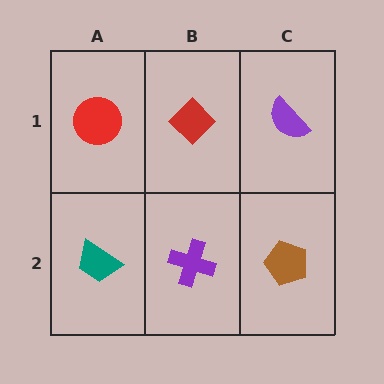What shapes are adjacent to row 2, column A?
A red circle (row 1, column A), a purple cross (row 2, column B).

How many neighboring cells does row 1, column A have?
2.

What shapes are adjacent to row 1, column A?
A teal trapezoid (row 2, column A), a red diamond (row 1, column B).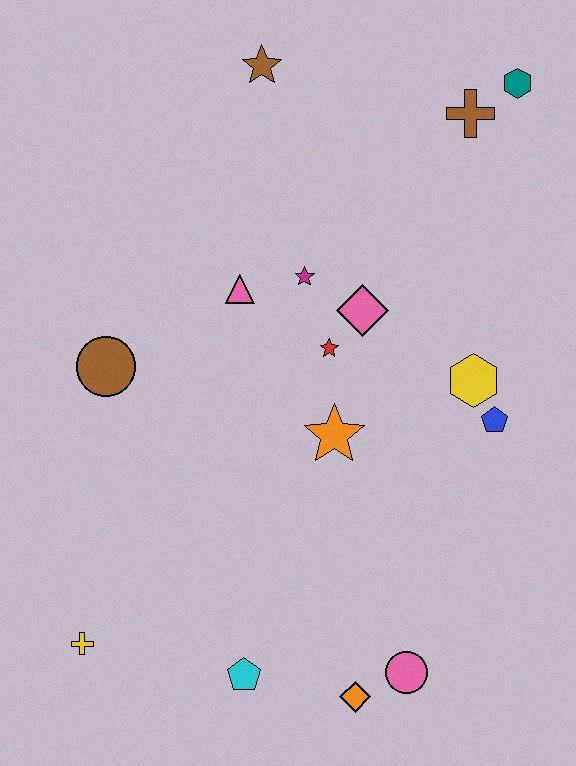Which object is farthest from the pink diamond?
The yellow cross is farthest from the pink diamond.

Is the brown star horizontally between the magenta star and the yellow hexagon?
No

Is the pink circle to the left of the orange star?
No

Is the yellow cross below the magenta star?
Yes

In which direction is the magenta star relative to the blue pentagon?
The magenta star is to the left of the blue pentagon.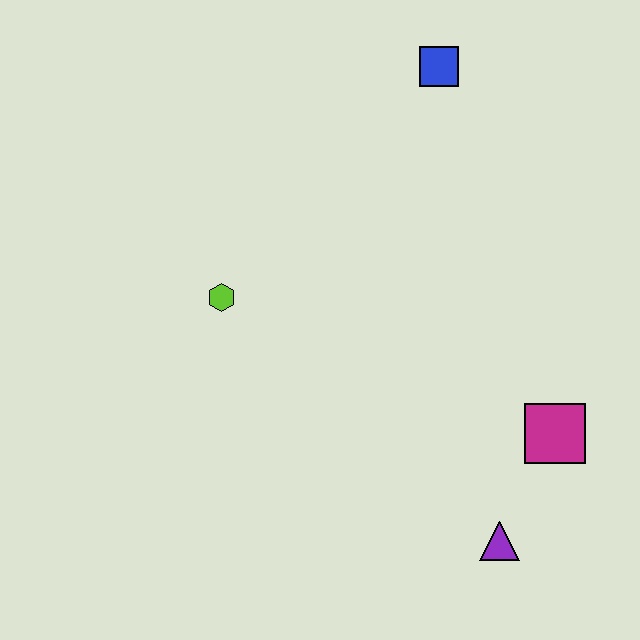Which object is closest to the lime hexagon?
The blue square is closest to the lime hexagon.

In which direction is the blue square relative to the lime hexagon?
The blue square is above the lime hexagon.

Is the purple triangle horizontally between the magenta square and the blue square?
Yes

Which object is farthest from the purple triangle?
The blue square is farthest from the purple triangle.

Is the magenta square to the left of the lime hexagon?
No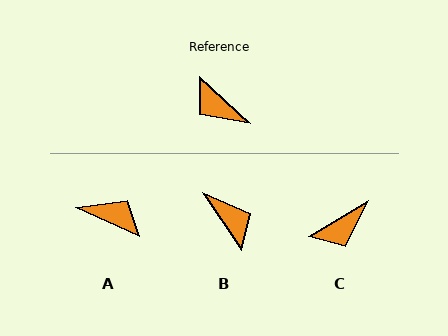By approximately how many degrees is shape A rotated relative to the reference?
Approximately 162 degrees clockwise.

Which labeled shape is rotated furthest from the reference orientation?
B, about 166 degrees away.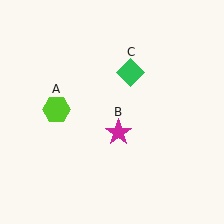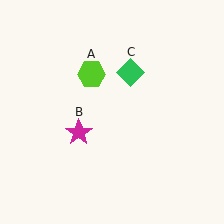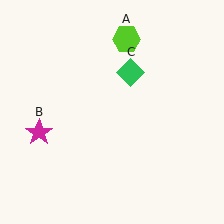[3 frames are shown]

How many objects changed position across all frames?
2 objects changed position: lime hexagon (object A), magenta star (object B).